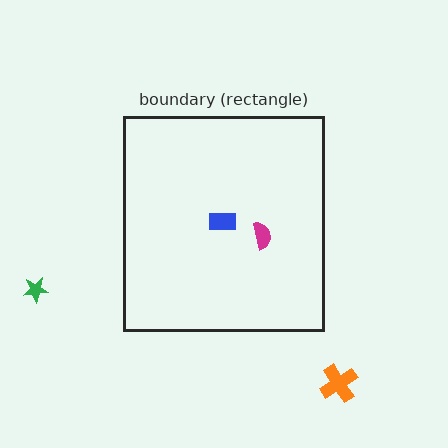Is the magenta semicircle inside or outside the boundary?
Inside.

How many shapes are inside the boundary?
2 inside, 2 outside.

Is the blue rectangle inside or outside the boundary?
Inside.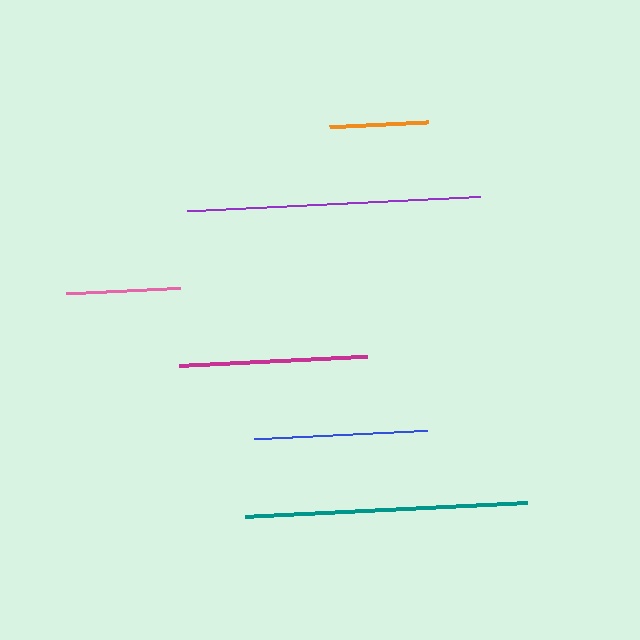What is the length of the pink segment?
The pink segment is approximately 114 pixels long.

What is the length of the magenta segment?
The magenta segment is approximately 188 pixels long.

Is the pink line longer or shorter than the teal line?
The teal line is longer than the pink line.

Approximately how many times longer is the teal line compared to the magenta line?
The teal line is approximately 1.5 times the length of the magenta line.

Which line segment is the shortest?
The orange line is the shortest at approximately 99 pixels.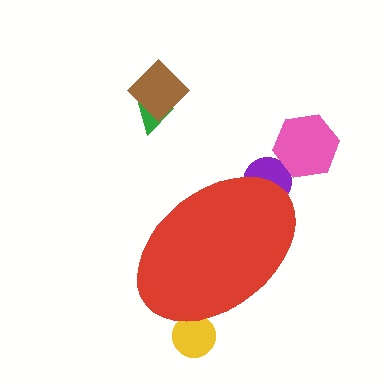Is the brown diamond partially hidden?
No, the brown diamond is fully visible.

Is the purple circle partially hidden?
Yes, the purple circle is partially hidden behind the red ellipse.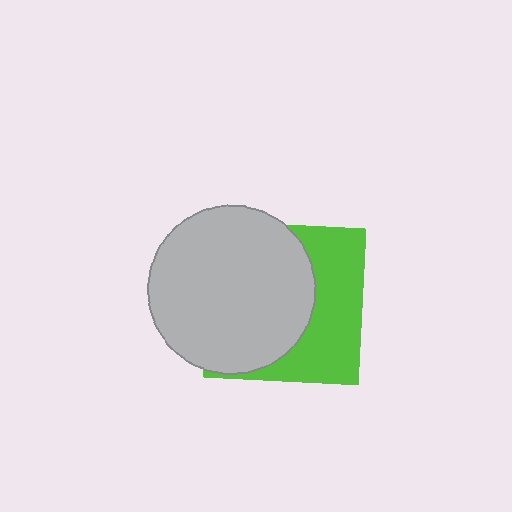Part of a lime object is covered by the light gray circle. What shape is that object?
It is a square.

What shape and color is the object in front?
The object in front is a light gray circle.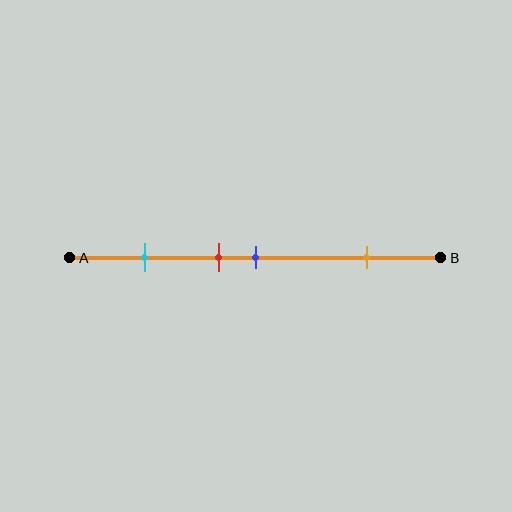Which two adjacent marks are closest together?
The red and blue marks are the closest adjacent pair.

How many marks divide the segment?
There are 4 marks dividing the segment.